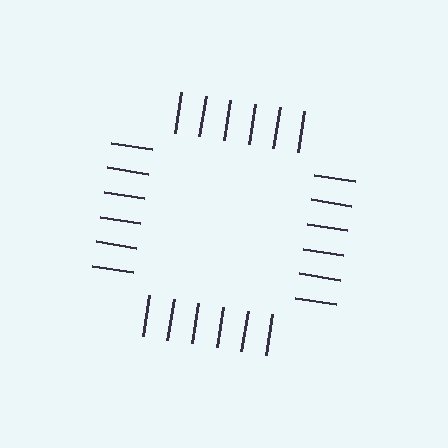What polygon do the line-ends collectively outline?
An illusory square — the line segments terminate on its edges but no continuous stroke is drawn.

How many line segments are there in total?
24 — 6 along each of the 4 edges.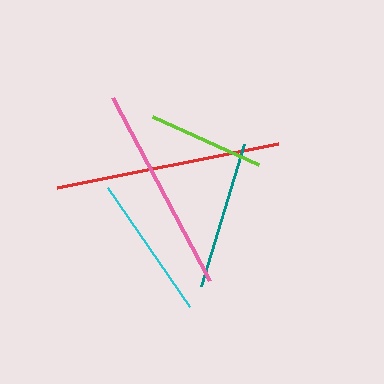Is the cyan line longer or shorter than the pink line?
The pink line is longer than the cyan line.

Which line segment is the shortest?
The lime line is the shortest at approximately 116 pixels.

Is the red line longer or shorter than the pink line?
The red line is longer than the pink line.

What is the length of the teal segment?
The teal segment is approximately 149 pixels long.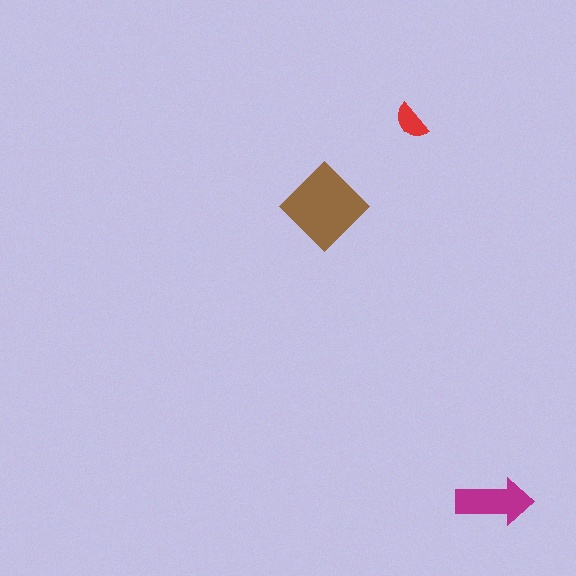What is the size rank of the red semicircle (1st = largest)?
3rd.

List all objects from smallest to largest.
The red semicircle, the magenta arrow, the brown diamond.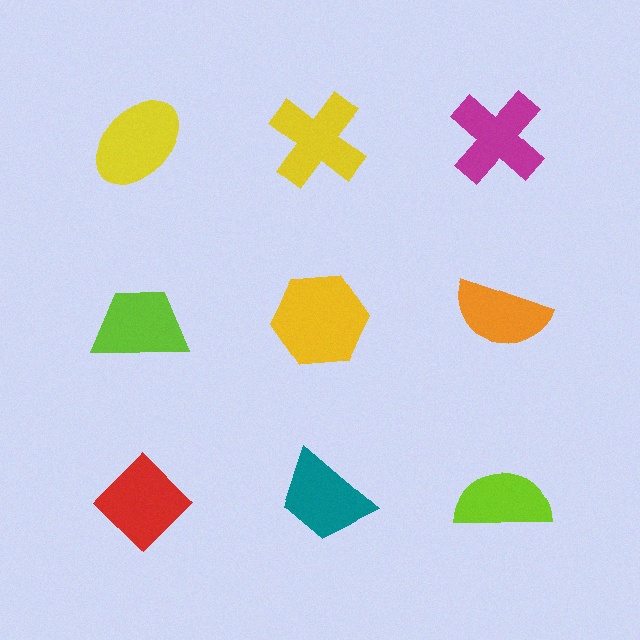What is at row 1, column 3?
A magenta cross.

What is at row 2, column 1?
A lime trapezoid.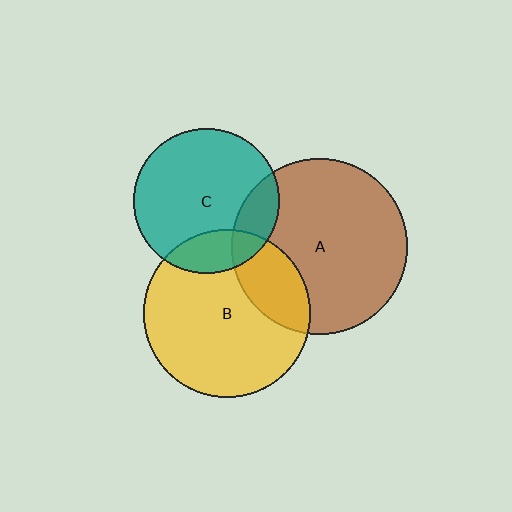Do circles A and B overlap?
Yes.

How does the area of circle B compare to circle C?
Approximately 1.3 times.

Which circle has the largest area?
Circle A (brown).